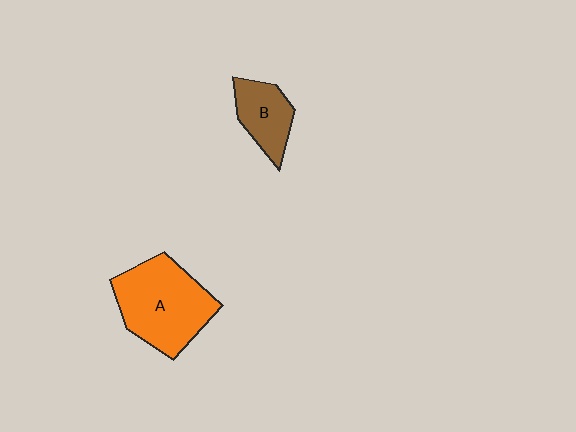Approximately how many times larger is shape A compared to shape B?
Approximately 2.0 times.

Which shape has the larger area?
Shape A (orange).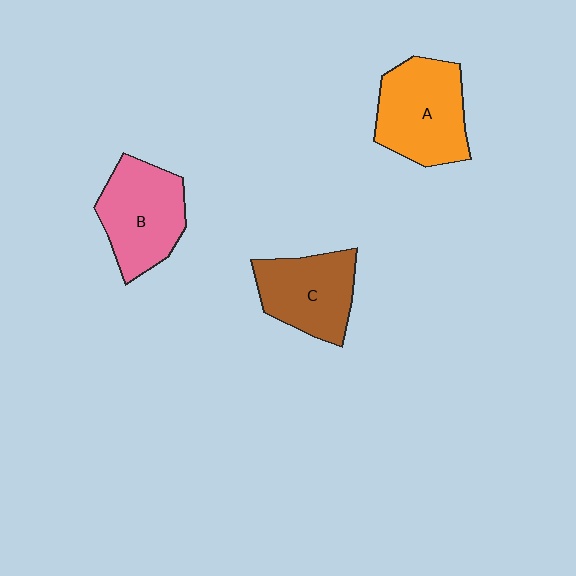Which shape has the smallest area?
Shape C (brown).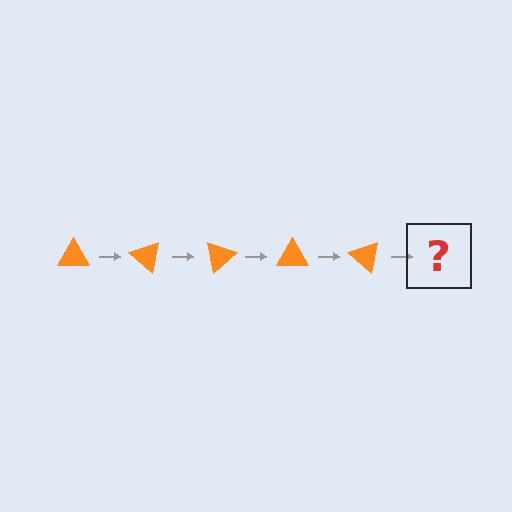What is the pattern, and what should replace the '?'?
The pattern is that the triangle rotates 40 degrees each step. The '?' should be an orange triangle rotated 200 degrees.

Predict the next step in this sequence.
The next step is an orange triangle rotated 200 degrees.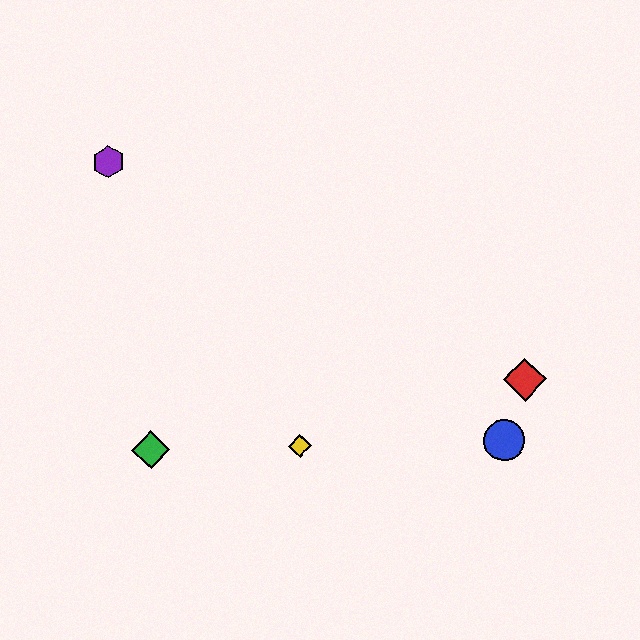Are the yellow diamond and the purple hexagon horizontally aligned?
No, the yellow diamond is at y≈446 and the purple hexagon is at y≈162.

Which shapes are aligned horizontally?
The blue circle, the green diamond, the yellow diamond are aligned horizontally.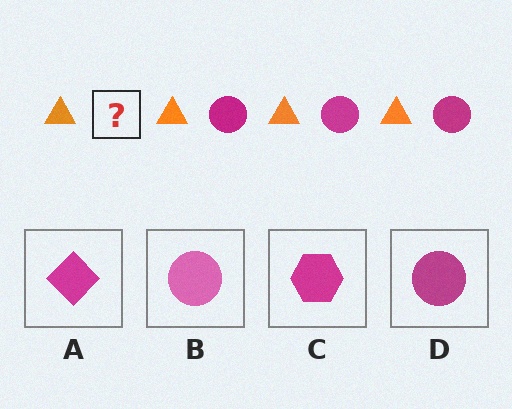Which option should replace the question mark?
Option D.